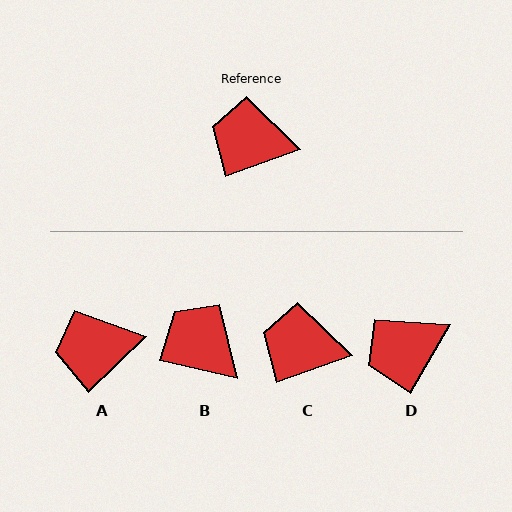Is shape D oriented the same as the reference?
No, it is off by about 41 degrees.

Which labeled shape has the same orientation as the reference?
C.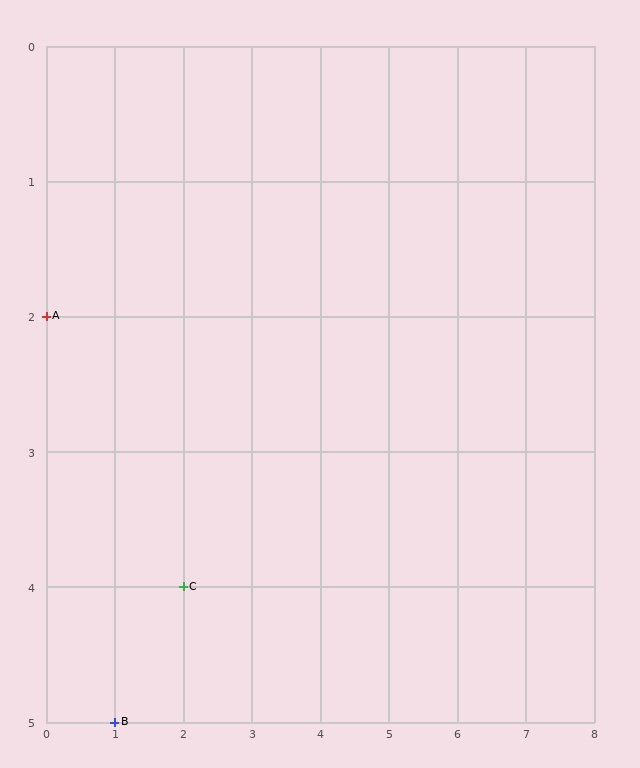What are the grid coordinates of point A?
Point A is at grid coordinates (0, 2).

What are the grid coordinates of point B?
Point B is at grid coordinates (1, 5).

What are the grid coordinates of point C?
Point C is at grid coordinates (2, 4).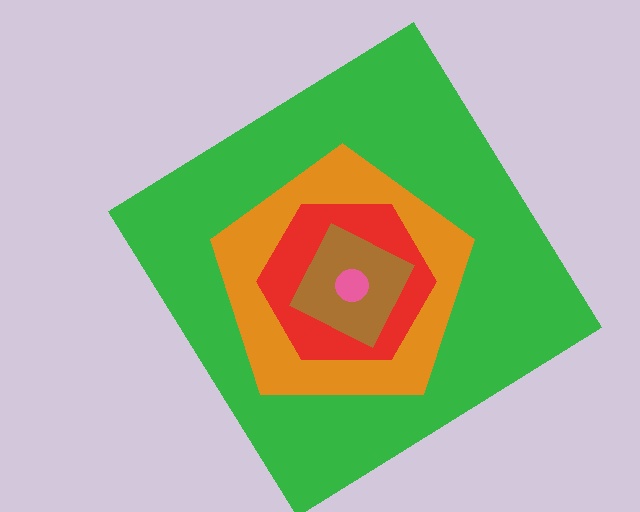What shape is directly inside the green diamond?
The orange pentagon.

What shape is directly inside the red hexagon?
The brown diamond.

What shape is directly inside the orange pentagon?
The red hexagon.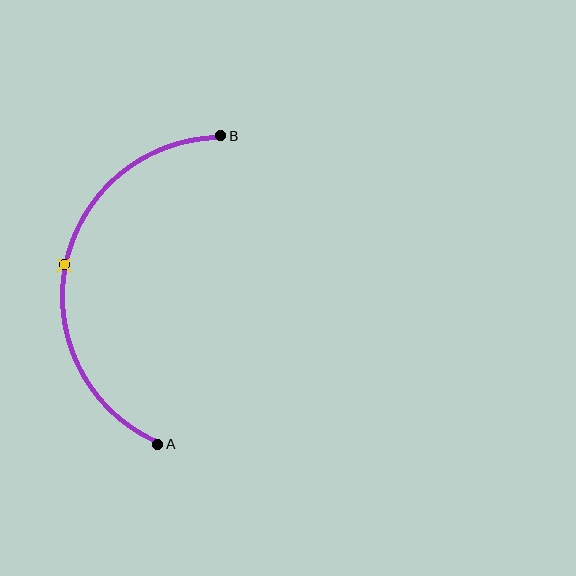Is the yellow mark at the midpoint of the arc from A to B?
Yes. The yellow mark lies on the arc at equal arc-length from both A and B — it is the arc midpoint.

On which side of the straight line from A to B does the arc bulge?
The arc bulges to the left of the straight line connecting A and B.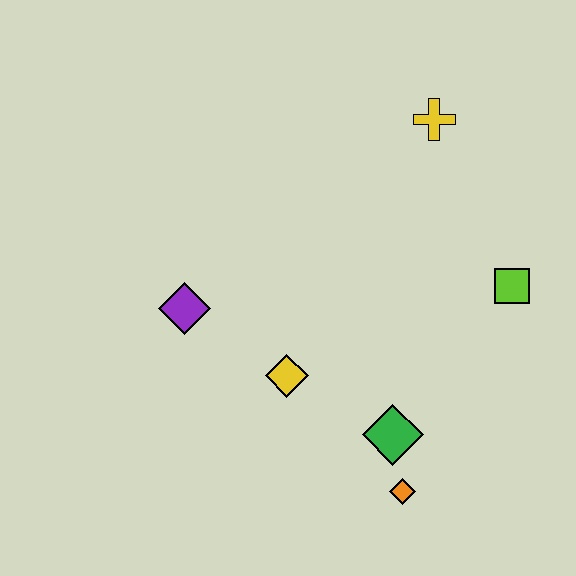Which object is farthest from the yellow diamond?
The yellow cross is farthest from the yellow diamond.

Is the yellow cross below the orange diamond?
No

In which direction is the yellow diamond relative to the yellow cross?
The yellow diamond is below the yellow cross.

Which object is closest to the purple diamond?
The yellow diamond is closest to the purple diamond.